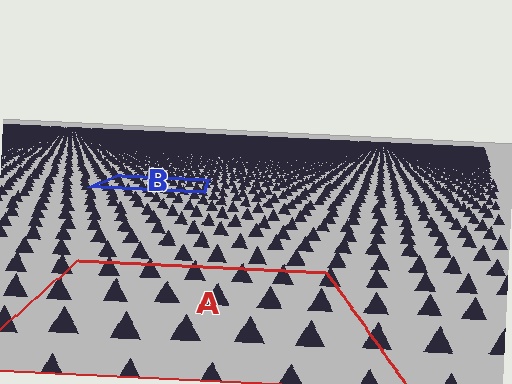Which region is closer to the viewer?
Region A is closer. The texture elements there are larger and more spread out.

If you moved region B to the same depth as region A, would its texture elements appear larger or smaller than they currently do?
They would appear larger. At a closer depth, the same texture elements are projected at a bigger on-screen size.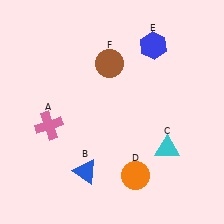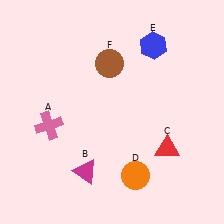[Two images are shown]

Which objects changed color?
B changed from blue to magenta. C changed from cyan to red.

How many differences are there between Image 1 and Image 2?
There are 2 differences between the two images.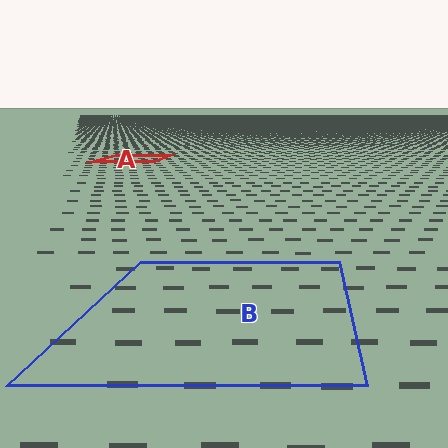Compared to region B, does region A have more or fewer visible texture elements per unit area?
Region A has more texture elements per unit area — they are packed more densely because it is farther away.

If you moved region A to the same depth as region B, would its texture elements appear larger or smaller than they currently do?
They would appear larger. At a closer depth, the same texture elements are projected at a bigger on-screen size.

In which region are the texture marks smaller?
The texture marks are smaller in region A, because it is farther away.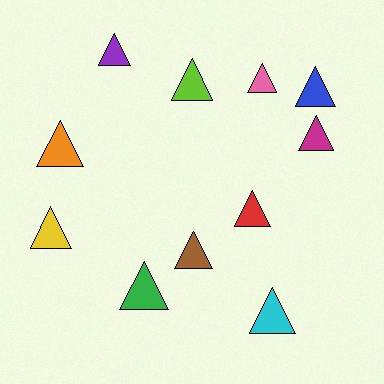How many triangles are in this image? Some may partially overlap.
There are 11 triangles.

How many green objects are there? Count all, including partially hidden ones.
There is 1 green object.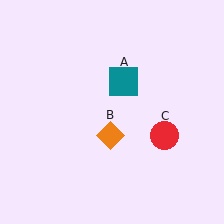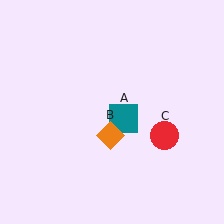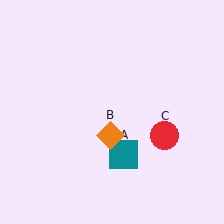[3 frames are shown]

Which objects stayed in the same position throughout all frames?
Orange diamond (object B) and red circle (object C) remained stationary.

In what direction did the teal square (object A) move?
The teal square (object A) moved down.